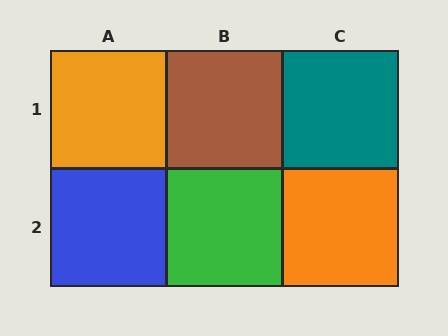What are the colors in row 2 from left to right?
Blue, green, orange.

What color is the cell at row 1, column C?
Teal.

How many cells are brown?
1 cell is brown.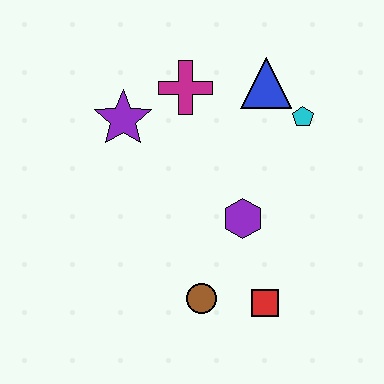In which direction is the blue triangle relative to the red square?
The blue triangle is above the red square.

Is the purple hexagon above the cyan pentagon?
No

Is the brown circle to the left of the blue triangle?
Yes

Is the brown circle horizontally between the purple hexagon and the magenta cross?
Yes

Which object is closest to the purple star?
The magenta cross is closest to the purple star.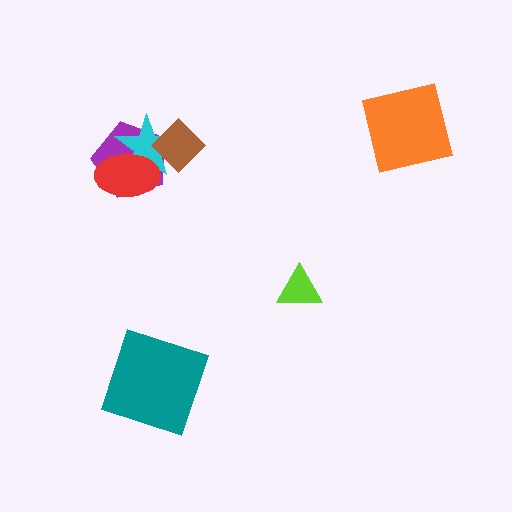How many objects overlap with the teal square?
0 objects overlap with the teal square.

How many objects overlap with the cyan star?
3 objects overlap with the cyan star.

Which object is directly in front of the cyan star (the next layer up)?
The red ellipse is directly in front of the cyan star.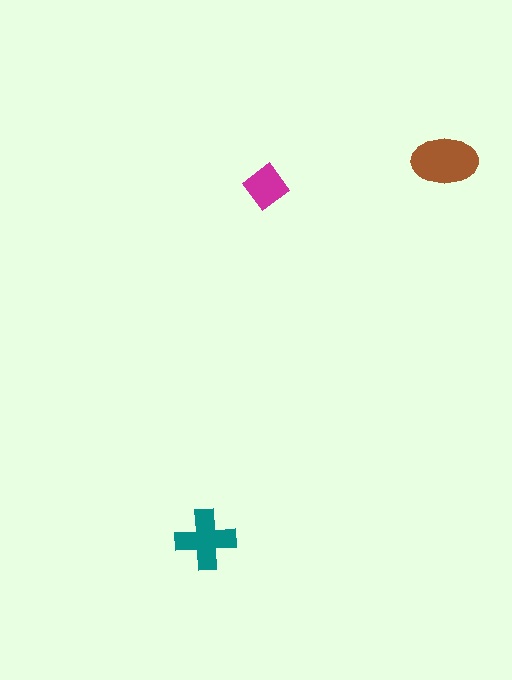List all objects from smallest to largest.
The magenta diamond, the teal cross, the brown ellipse.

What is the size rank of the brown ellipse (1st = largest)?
1st.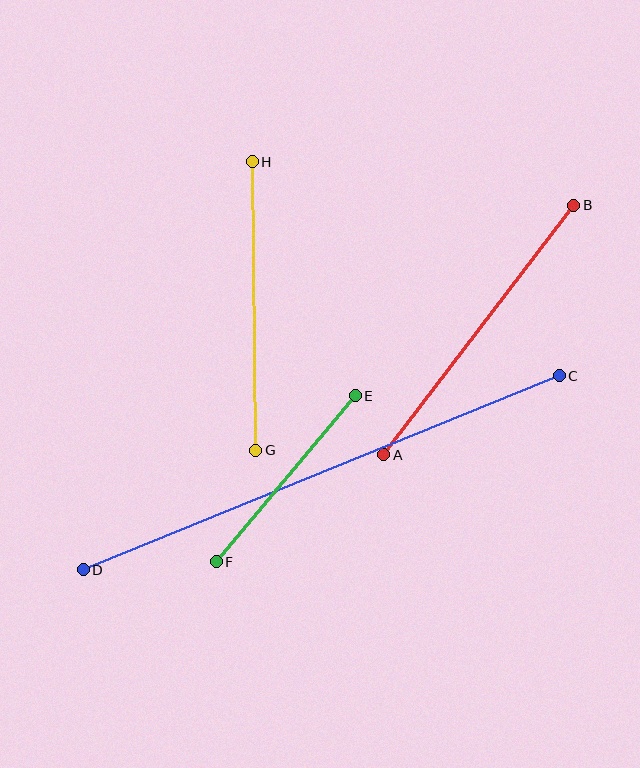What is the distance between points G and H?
The distance is approximately 289 pixels.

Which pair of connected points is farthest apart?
Points C and D are farthest apart.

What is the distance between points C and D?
The distance is approximately 514 pixels.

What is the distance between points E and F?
The distance is approximately 216 pixels.